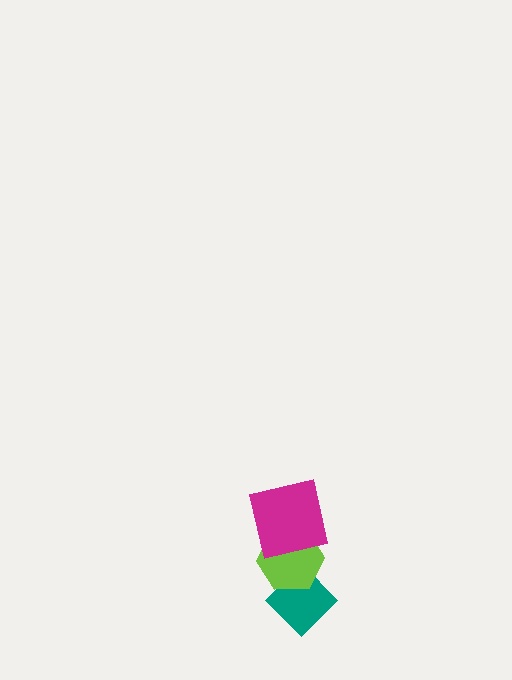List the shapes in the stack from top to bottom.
From top to bottom: the magenta square, the lime hexagon, the teal diamond.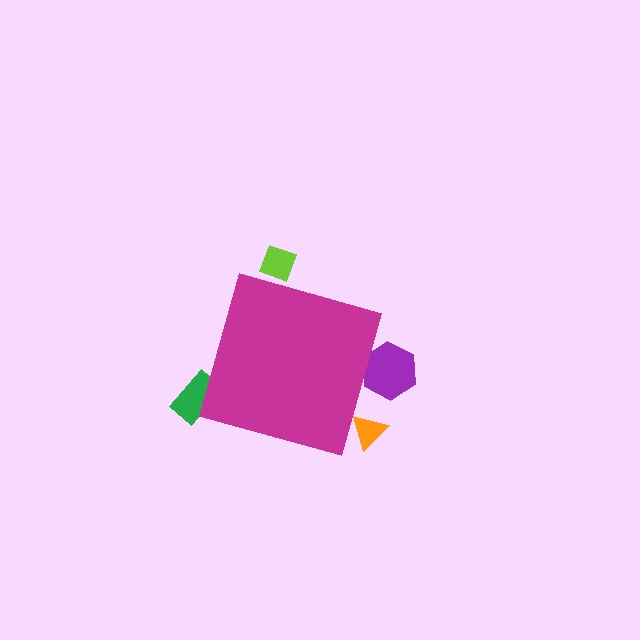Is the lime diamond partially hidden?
Yes, the lime diamond is partially hidden behind the magenta diamond.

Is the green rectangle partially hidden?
Yes, the green rectangle is partially hidden behind the magenta diamond.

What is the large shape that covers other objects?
A magenta diamond.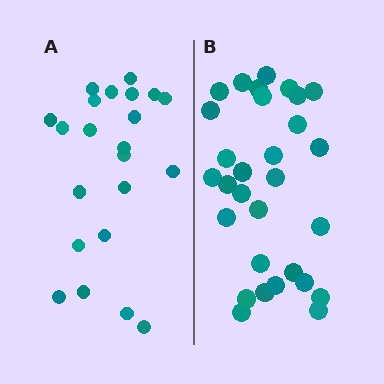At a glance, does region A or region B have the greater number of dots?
Region B (the right region) has more dots.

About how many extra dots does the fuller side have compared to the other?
Region B has roughly 8 or so more dots than region A.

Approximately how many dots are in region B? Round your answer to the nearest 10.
About 30 dots.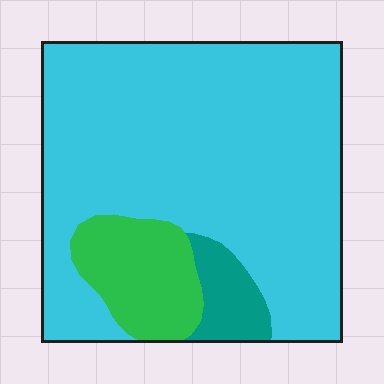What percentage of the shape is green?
Green covers 14% of the shape.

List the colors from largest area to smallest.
From largest to smallest: cyan, green, teal.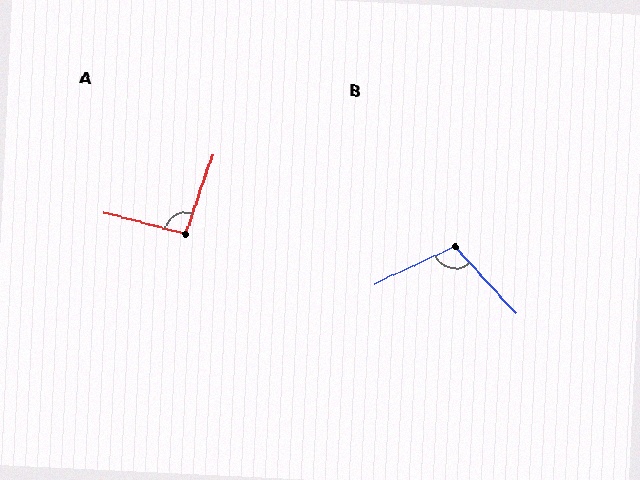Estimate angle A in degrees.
Approximately 94 degrees.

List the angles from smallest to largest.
A (94°), B (107°).